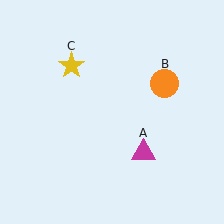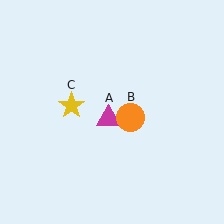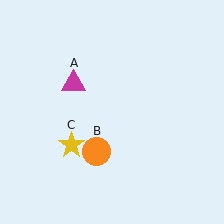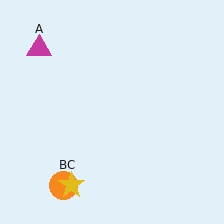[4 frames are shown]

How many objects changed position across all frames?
3 objects changed position: magenta triangle (object A), orange circle (object B), yellow star (object C).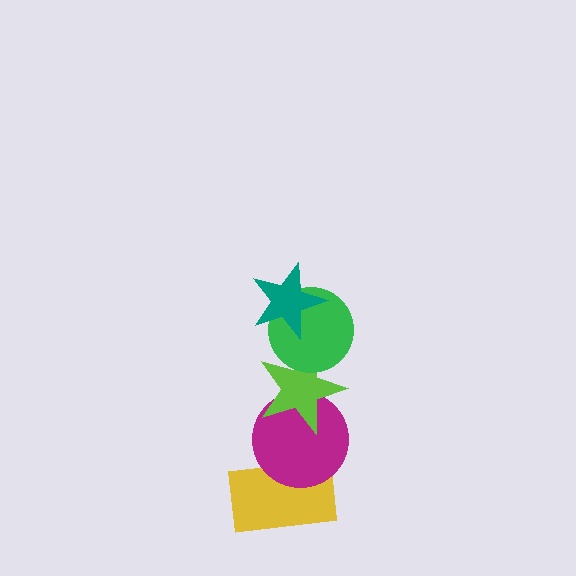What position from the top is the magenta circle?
The magenta circle is 4th from the top.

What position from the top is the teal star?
The teal star is 1st from the top.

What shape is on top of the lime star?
The green circle is on top of the lime star.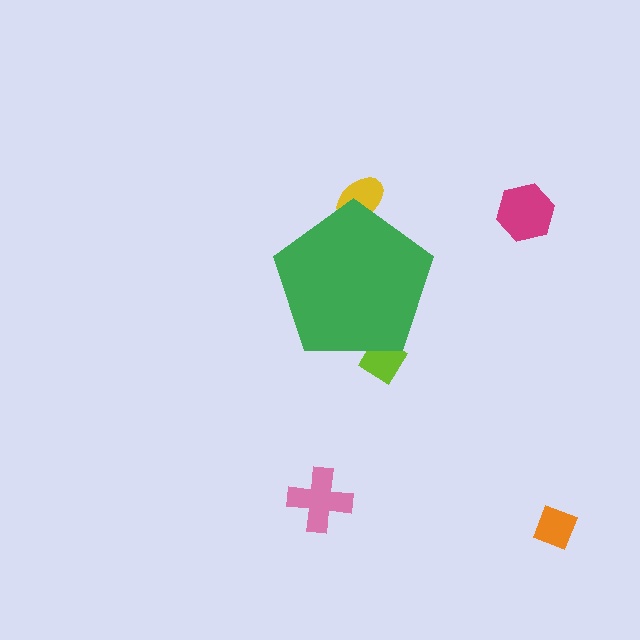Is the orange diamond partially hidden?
No, the orange diamond is fully visible.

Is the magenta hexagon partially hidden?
No, the magenta hexagon is fully visible.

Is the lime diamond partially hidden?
Yes, the lime diamond is partially hidden behind the green pentagon.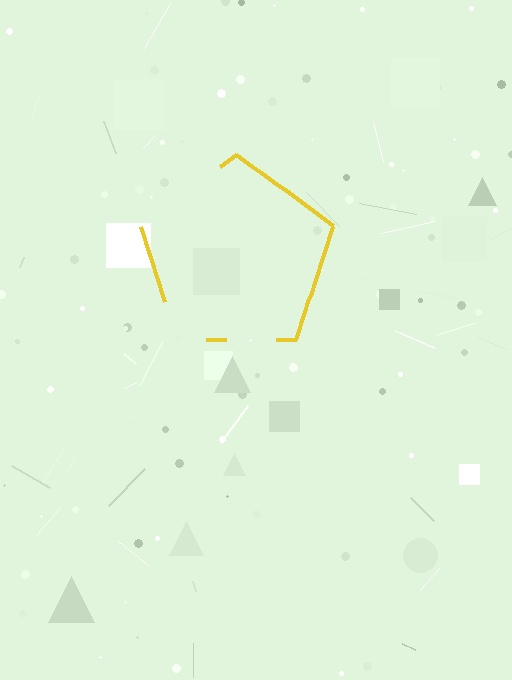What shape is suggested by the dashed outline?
The dashed outline suggests a pentagon.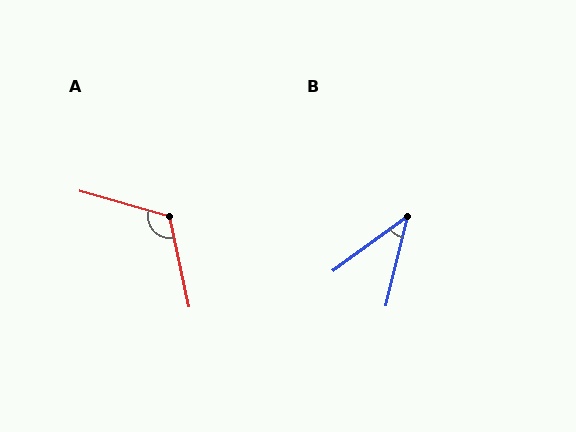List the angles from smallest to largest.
B (40°), A (118°).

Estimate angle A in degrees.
Approximately 118 degrees.